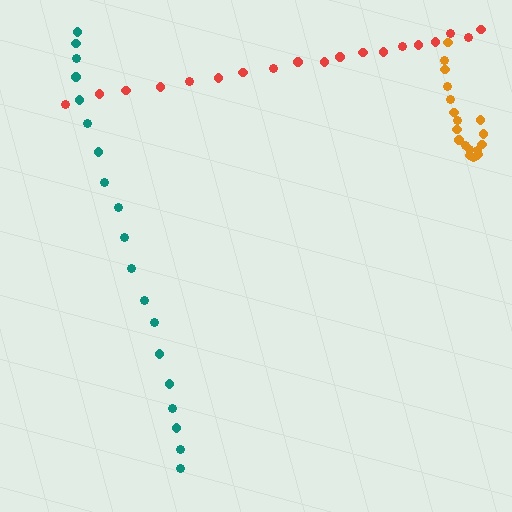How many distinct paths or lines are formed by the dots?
There are 3 distinct paths.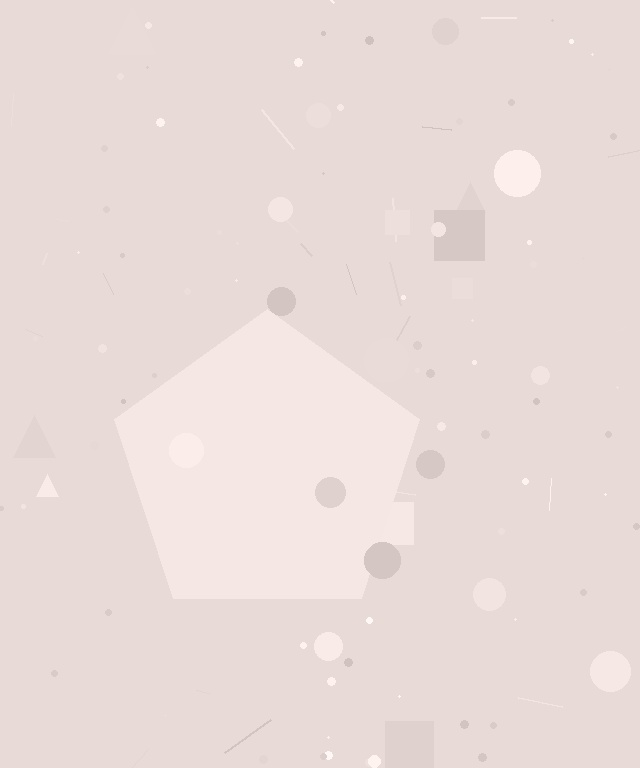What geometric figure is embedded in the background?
A pentagon is embedded in the background.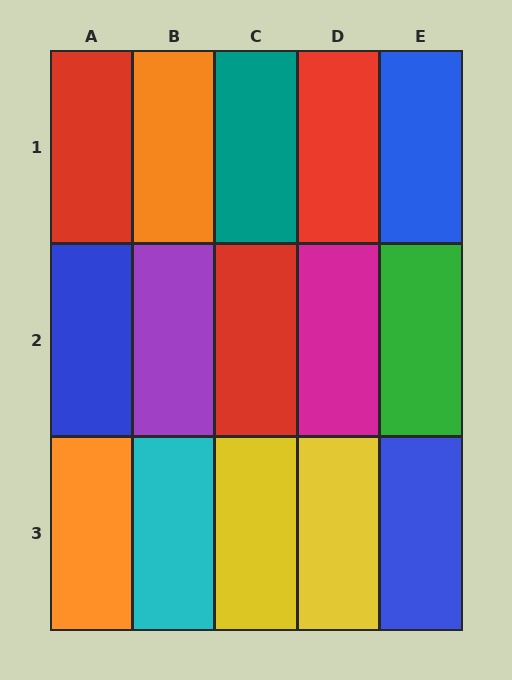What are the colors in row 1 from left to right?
Red, orange, teal, red, blue.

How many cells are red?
3 cells are red.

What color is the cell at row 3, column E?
Blue.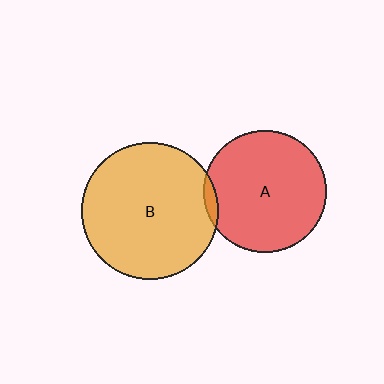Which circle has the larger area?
Circle B (orange).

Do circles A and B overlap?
Yes.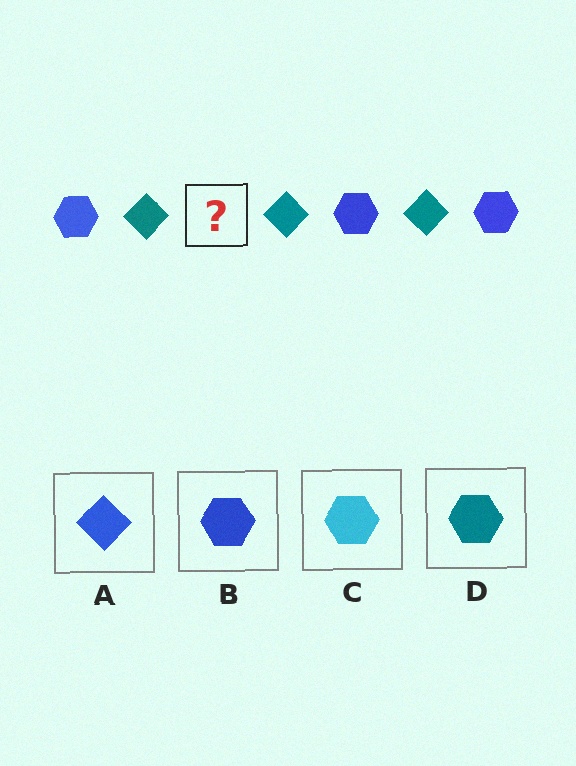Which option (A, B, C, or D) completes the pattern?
B.